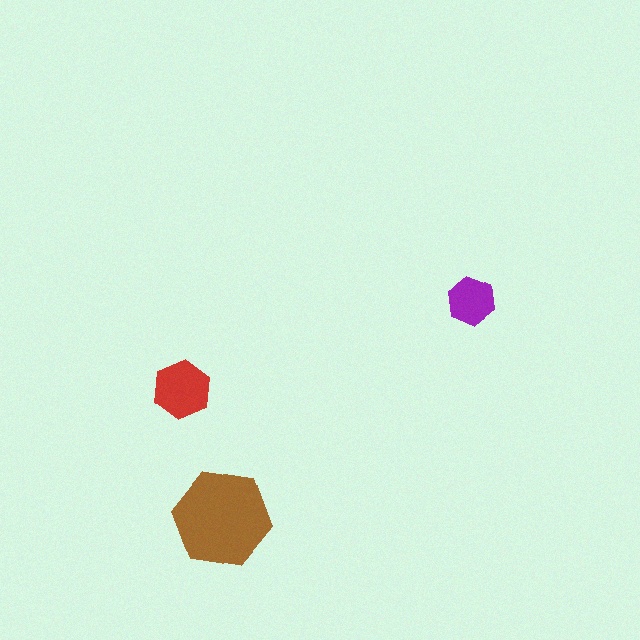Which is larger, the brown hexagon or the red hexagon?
The brown one.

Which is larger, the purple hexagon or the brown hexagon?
The brown one.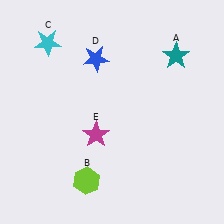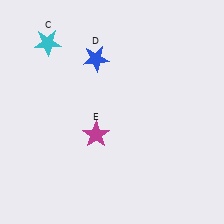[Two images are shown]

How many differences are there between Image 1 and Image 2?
There are 2 differences between the two images.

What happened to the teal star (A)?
The teal star (A) was removed in Image 2. It was in the top-right area of Image 1.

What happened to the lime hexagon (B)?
The lime hexagon (B) was removed in Image 2. It was in the bottom-left area of Image 1.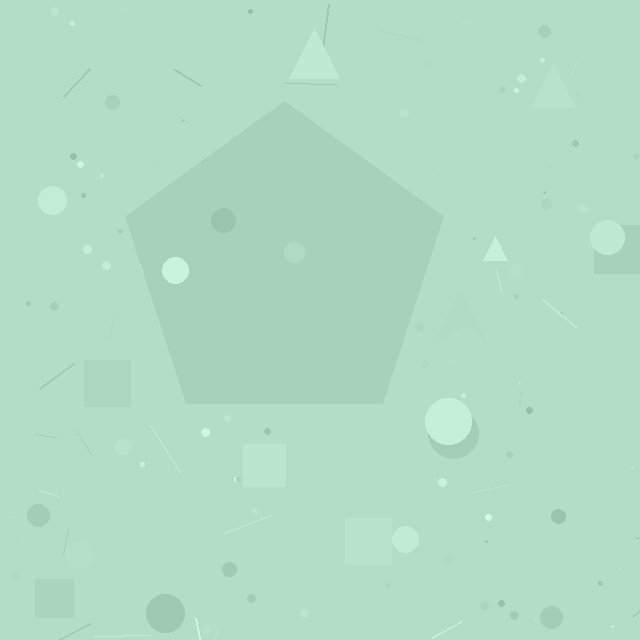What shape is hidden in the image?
A pentagon is hidden in the image.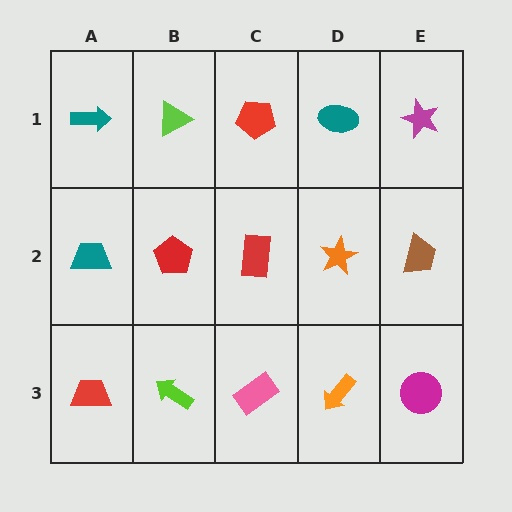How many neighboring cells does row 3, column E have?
2.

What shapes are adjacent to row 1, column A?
A teal trapezoid (row 2, column A), a lime triangle (row 1, column B).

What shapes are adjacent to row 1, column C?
A red rectangle (row 2, column C), a lime triangle (row 1, column B), a teal ellipse (row 1, column D).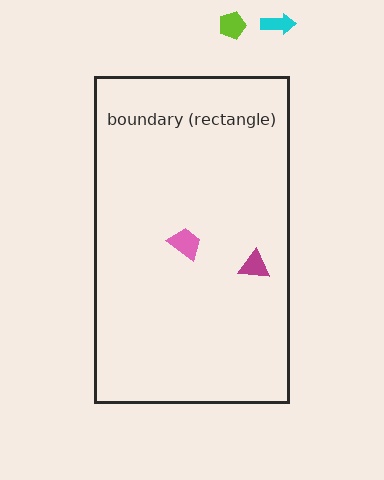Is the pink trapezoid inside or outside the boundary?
Inside.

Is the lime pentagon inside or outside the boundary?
Outside.